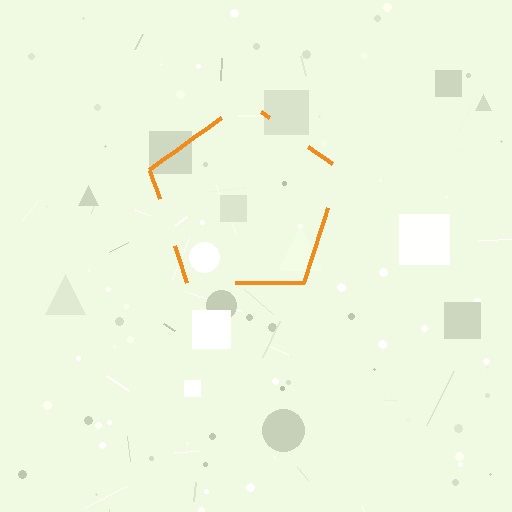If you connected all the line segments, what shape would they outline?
They would outline a pentagon.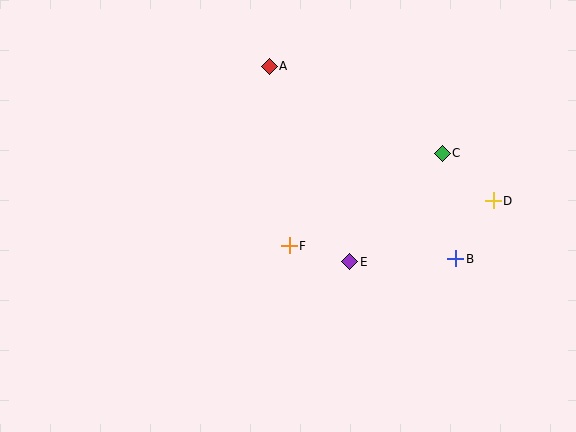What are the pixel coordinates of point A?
Point A is at (269, 66).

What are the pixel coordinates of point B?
Point B is at (456, 259).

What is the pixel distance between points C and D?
The distance between C and D is 69 pixels.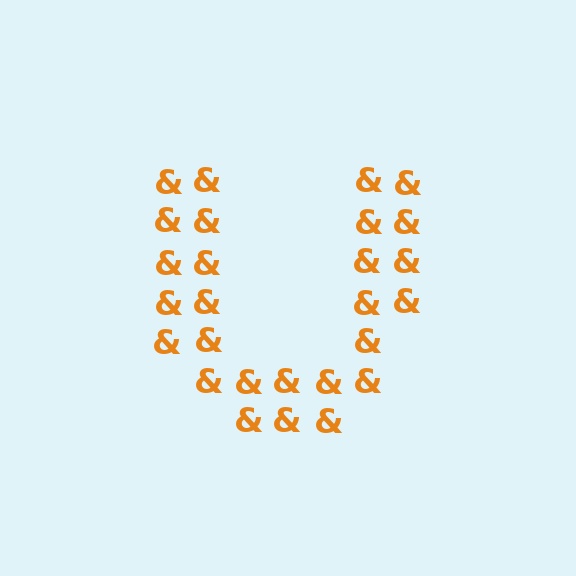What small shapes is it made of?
It is made of small ampersands.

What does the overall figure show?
The overall figure shows the letter U.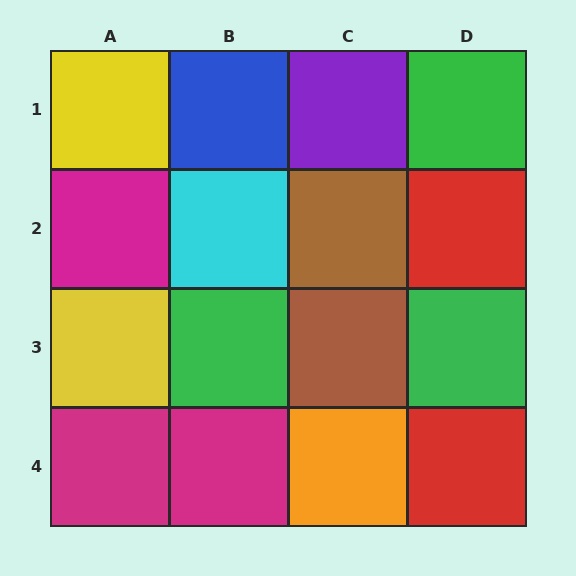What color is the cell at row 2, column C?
Brown.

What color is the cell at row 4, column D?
Red.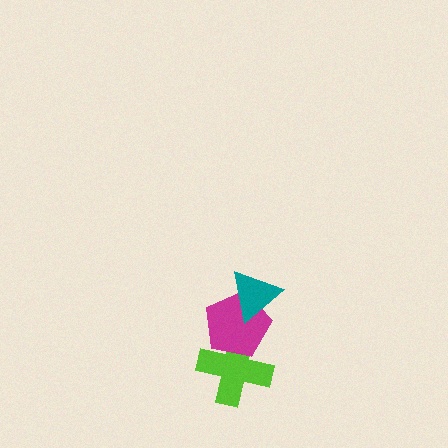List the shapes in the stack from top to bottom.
From top to bottom: the teal triangle, the magenta pentagon, the lime cross.